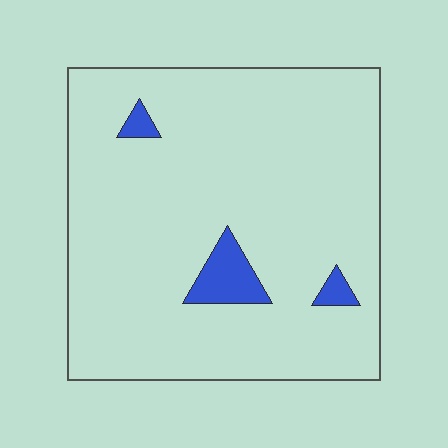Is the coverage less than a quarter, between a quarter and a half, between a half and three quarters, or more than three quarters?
Less than a quarter.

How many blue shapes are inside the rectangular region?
3.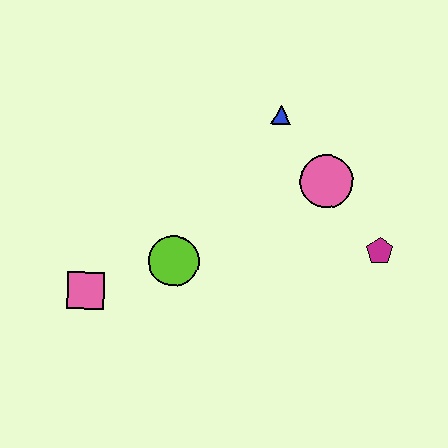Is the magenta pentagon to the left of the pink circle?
No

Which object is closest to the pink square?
The lime circle is closest to the pink square.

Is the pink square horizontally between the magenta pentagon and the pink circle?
No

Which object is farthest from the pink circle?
The pink square is farthest from the pink circle.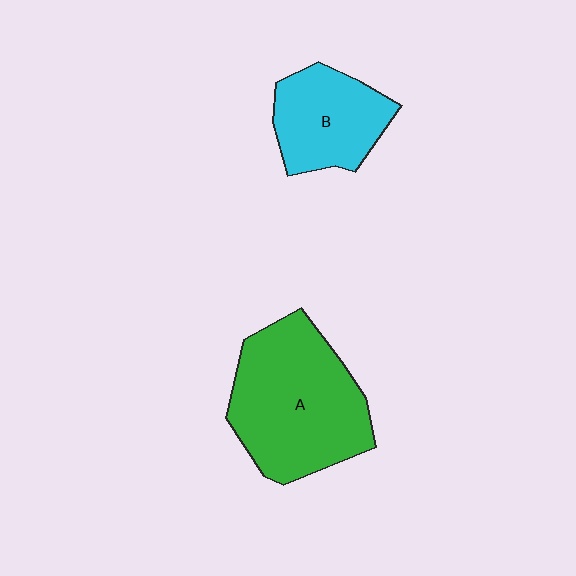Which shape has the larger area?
Shape A (green).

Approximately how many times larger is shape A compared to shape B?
Approximately 1.7 times.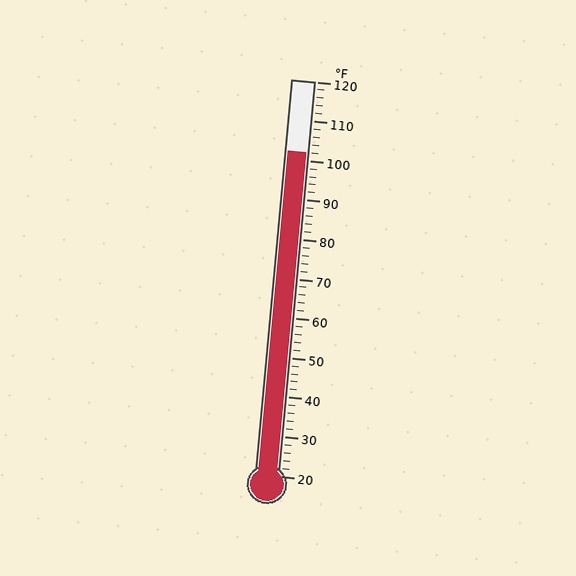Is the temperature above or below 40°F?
The temperature is above 40°F.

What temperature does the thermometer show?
The thermometer shows approximately 102°F.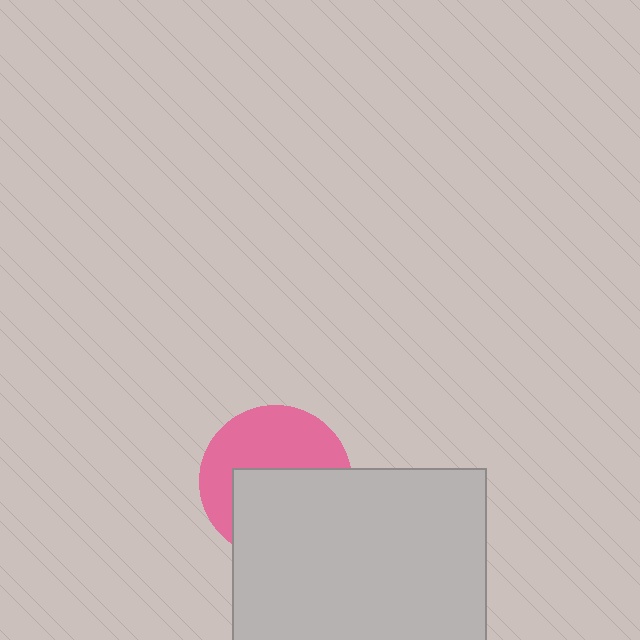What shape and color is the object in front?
The object in front is a light gray rectangle.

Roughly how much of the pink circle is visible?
About half of it is visible (roughly 49%).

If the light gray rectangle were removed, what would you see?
You would see the complete pink circle.